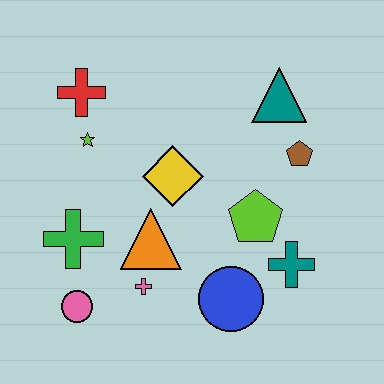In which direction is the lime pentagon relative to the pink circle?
The lime pentagon is to the right of the pink circle.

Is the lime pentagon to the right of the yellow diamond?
Yes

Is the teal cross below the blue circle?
No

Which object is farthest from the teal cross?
The red cross is farthest from the teal cross.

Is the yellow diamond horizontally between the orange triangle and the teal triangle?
Yes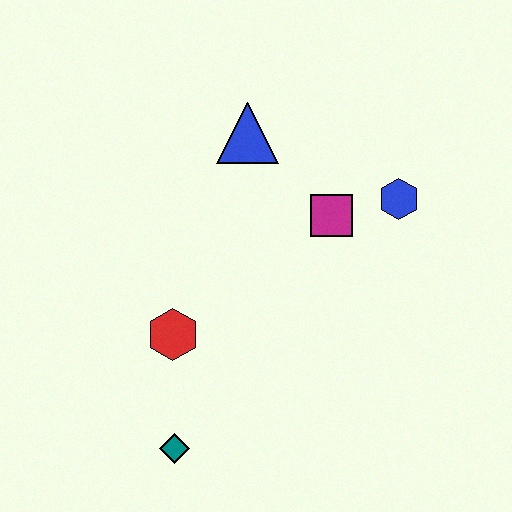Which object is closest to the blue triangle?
The magenta square is closest to the blue triangle.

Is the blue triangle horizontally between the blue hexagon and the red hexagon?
Yes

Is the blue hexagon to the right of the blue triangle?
Yes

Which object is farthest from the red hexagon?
The blue hexagon is farthest from the red hexagon.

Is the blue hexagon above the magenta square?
Yes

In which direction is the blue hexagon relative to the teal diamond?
The blue hexagon is above the teal diamond.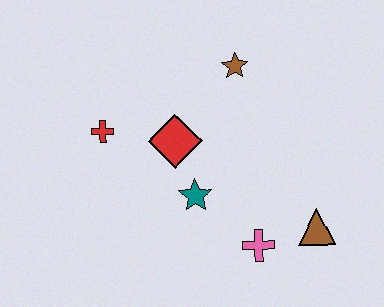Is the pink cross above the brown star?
No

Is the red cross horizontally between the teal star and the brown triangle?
No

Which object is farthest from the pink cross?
The red cross is farthest from the pink cross.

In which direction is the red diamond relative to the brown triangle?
The red diamond is to the left of the brown triangle.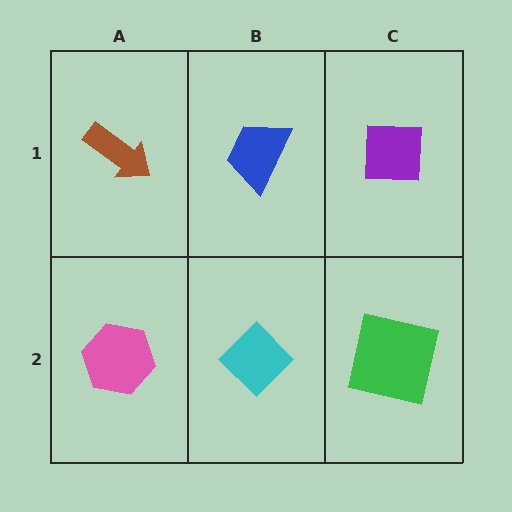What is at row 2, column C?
A green square.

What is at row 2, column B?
A cyan diamond.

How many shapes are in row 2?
3 shapes.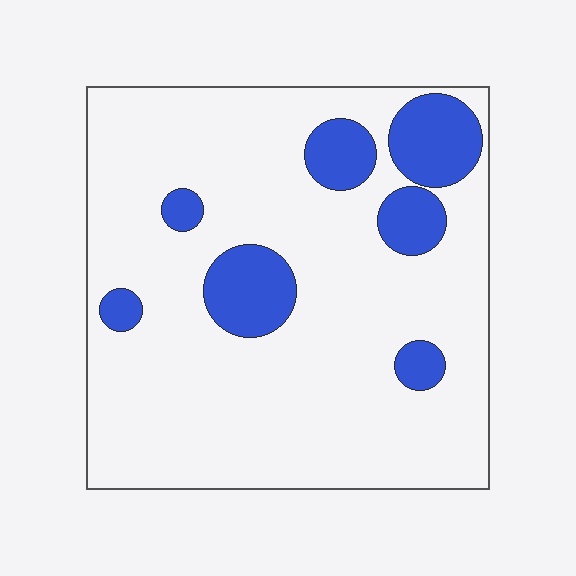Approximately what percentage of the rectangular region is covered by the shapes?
Approximately 15%.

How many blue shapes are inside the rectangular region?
7.